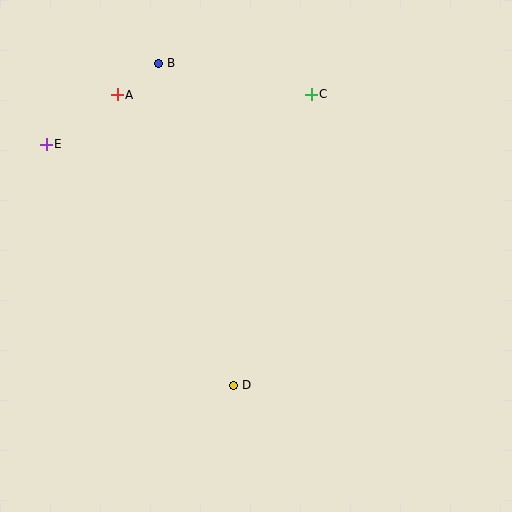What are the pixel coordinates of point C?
Point C is at (311, 94).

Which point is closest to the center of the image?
Point D at (234, 385) is closest to the center.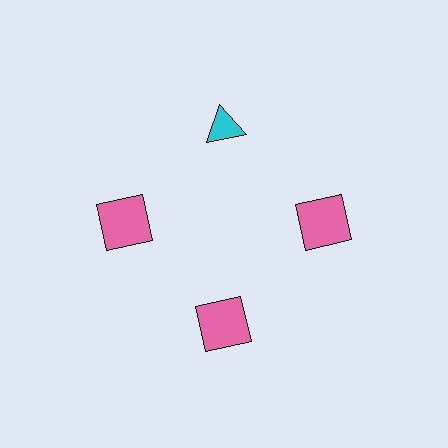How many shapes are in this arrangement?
There are 4 shapes arranged in a ring pattern.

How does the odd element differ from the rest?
It differs in both color (cyan instead of pink) and shape (triangle instead of square).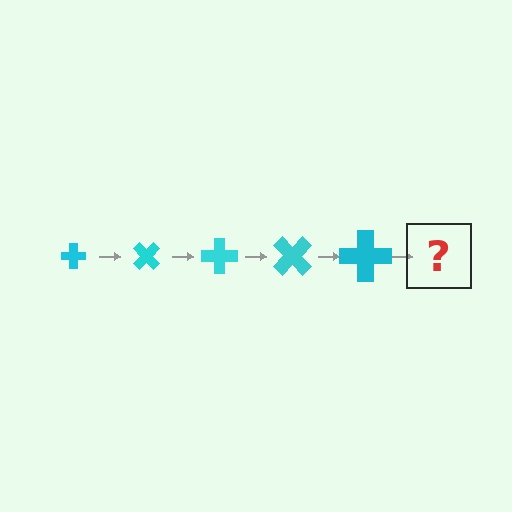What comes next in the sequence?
The next element should be a cross, larger than the previous one and rotated 225 degrees from the start.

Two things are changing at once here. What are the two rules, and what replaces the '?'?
The two rules are that the cross grows larger each step and it rotates 45 degrees each step. The '?' should be a cross, larger than the previous one and rotated 225 degrees from the start.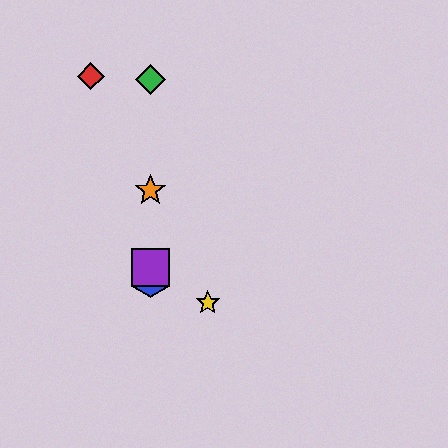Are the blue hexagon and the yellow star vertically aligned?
No, the blue hexagon is at x≈150 and the yellow star is at x≈208.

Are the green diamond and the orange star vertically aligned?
Yes, both are at x≈150.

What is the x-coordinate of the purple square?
The purple square is at x≈150.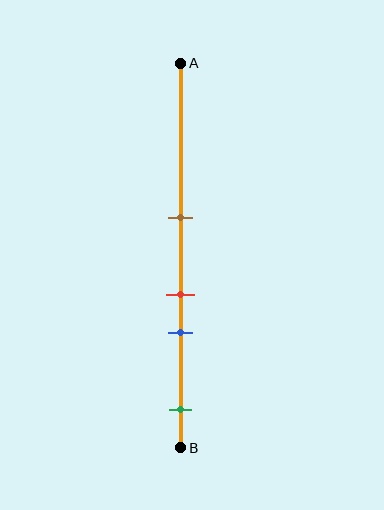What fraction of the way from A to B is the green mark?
The green mark is approximately 90% (0.9) of the way from A to B.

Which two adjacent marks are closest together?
The red and blue marks are the closest adjacent pair.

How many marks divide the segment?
There are 4 marks dividing the segment.